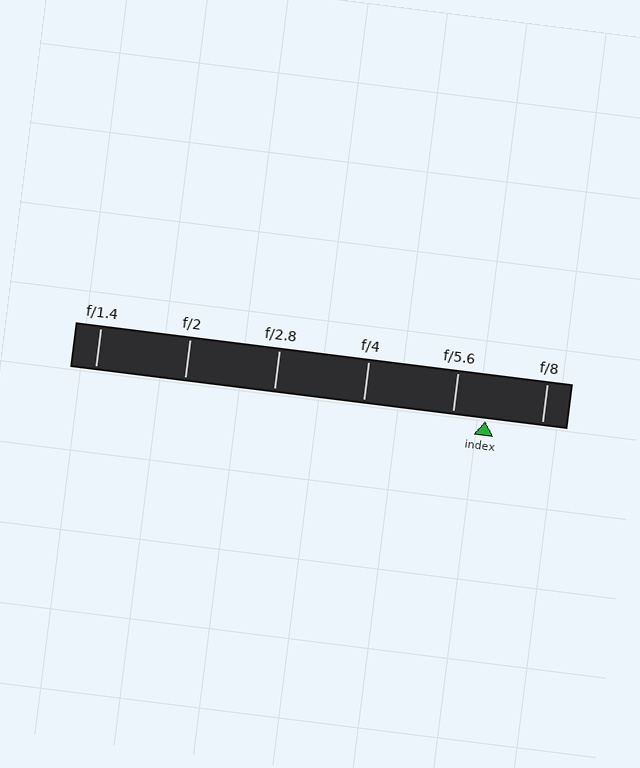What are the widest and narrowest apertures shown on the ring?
The widest aperture shown is f/1.4 and the narrowest is f/8.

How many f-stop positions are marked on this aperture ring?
There are 6 f-stop positions marked.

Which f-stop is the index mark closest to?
The index mark is closest to f/5.6.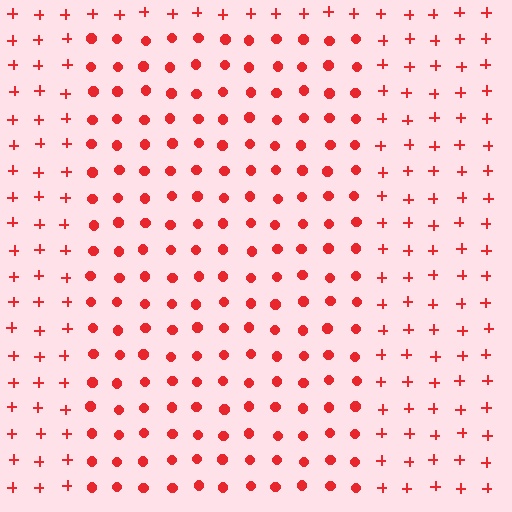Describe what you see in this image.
The image is filled with small red elements arranged in a uniform grid. A rectangle-shaped region contains circles, while the surrounding area contains plus signs. The boundary is defined purely by the change in element shape.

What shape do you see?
I see a rectangle.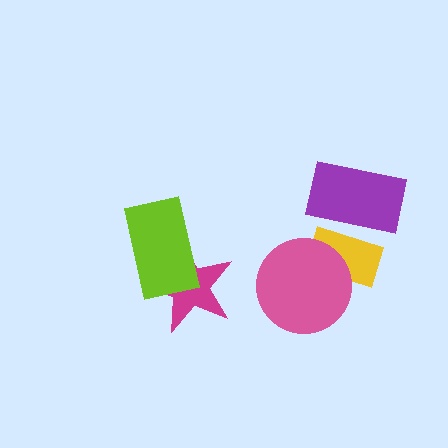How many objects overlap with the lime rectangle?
1 object overlaps with the lime rectangle.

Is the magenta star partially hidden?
Yes, it is partially covered by another shape.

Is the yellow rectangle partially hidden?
Yes, it is partially covered by another shape.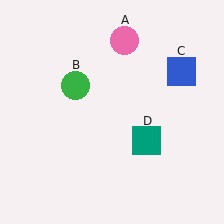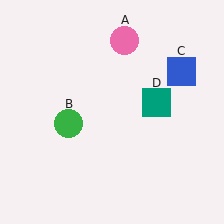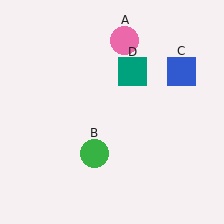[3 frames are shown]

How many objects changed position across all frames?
2 objects changed position: green circle (object B), teal square (object D).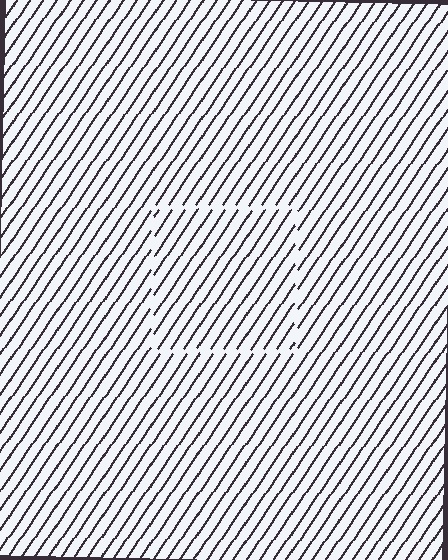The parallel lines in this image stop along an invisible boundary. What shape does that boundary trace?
An illusory square. The interior of the shape contains the same grating, shifted by half a period — the contour is defined by the phase discontinuity where line-ends from the inner and outer gratings abut.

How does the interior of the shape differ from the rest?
The interior of the shape contains the same grating, shifted by half a period — the contour is defined by the phase discontinuity where line-ends from the inner and outer gratings abut.